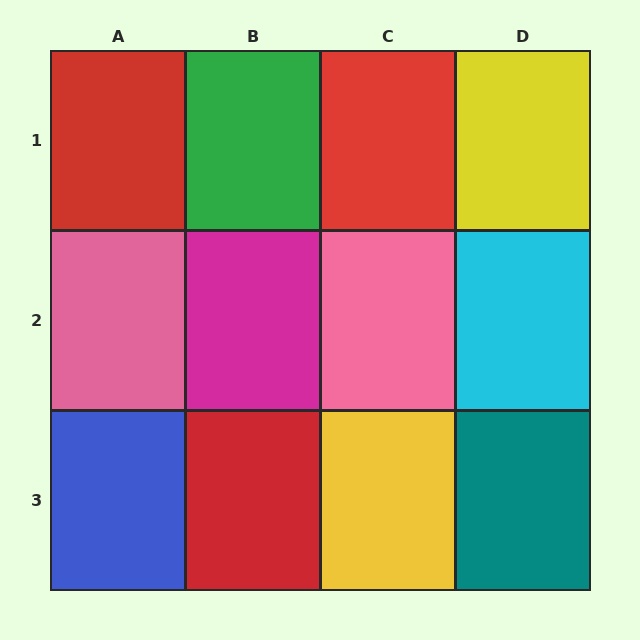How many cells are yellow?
2 cells are yellow.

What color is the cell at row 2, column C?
Pink.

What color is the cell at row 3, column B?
Red.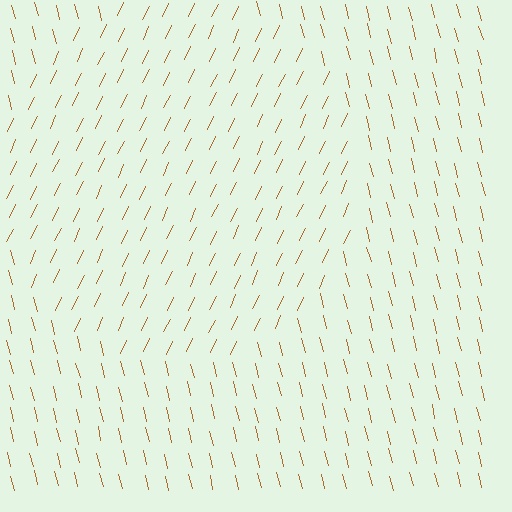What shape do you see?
I see a circle.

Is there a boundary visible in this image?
Yes, there is a texture boundary formed by a change in line orientation.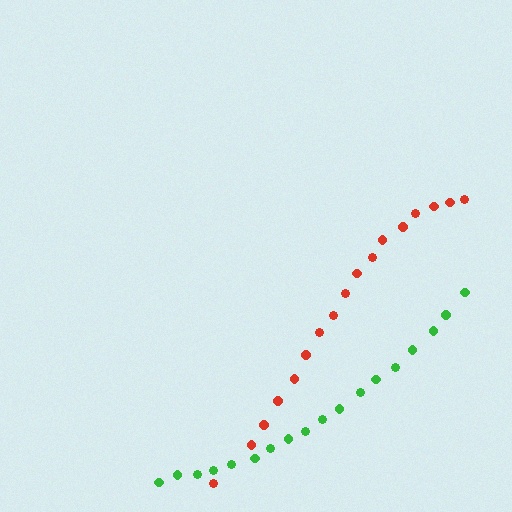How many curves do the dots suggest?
There are 2 distinct paths.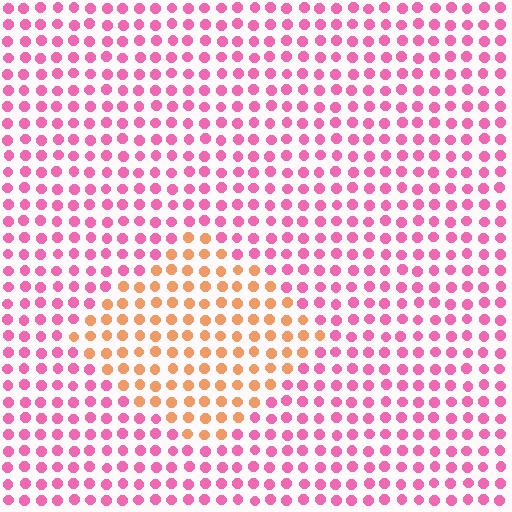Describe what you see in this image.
The image is filled with small pink elements in a uniform arrangement. A diamond-shaped region is visible where the elements are tinted to a slightly different hue, forming a subtle color boundary.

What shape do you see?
I see a diamond.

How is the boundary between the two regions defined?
The boundary is defined purely by a slight shift in hue (about 56 degrees). Spacing, size, and orientation are identical on both sides.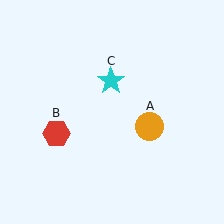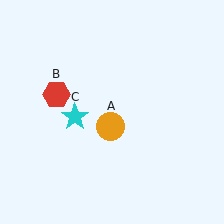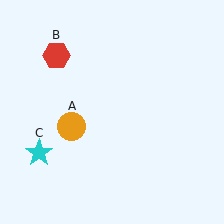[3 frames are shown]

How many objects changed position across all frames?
3 objects changed position: orange circle (object A), red hexagon (object B), cyan star (object C).